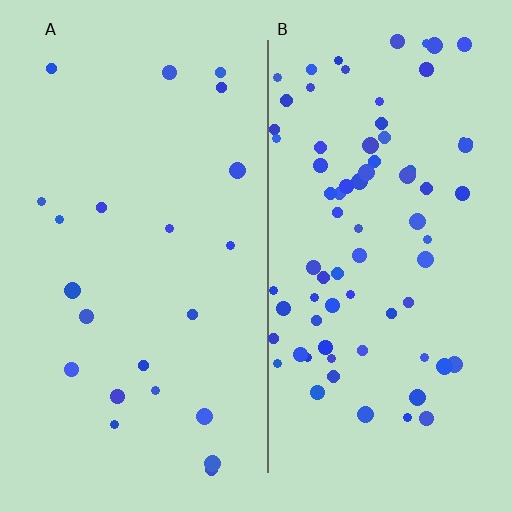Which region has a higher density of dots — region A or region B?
B (the right).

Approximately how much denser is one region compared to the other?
Approximately 3.5× — region B over region A.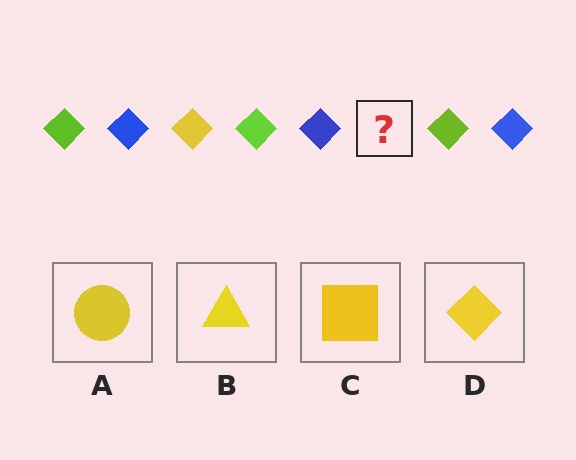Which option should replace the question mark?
Option D.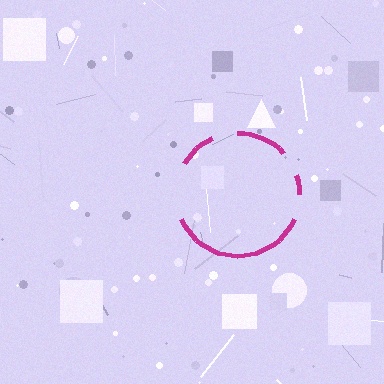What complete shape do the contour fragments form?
The contour fragments form a circle.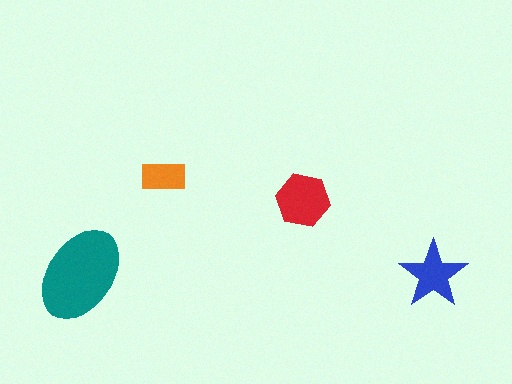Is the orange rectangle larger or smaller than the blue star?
Smaller.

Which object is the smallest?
The orange rectangle.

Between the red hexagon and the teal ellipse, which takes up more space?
The teal ellipse.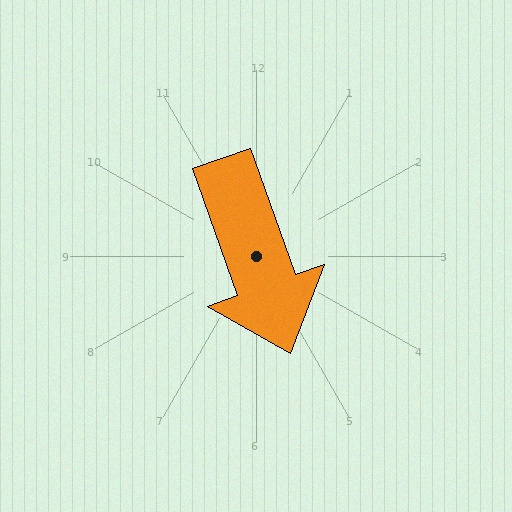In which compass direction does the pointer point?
South.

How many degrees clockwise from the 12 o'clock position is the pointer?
Approximately 160 degrees.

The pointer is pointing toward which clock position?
Roughly 5 o'clock.